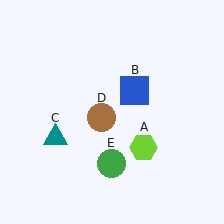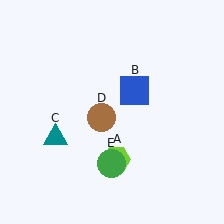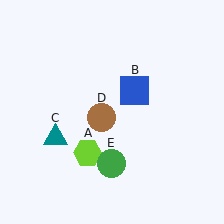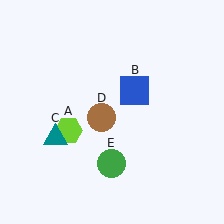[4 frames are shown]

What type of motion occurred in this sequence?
The lime hexagon (object A) rotated clockwise around the center of the scene.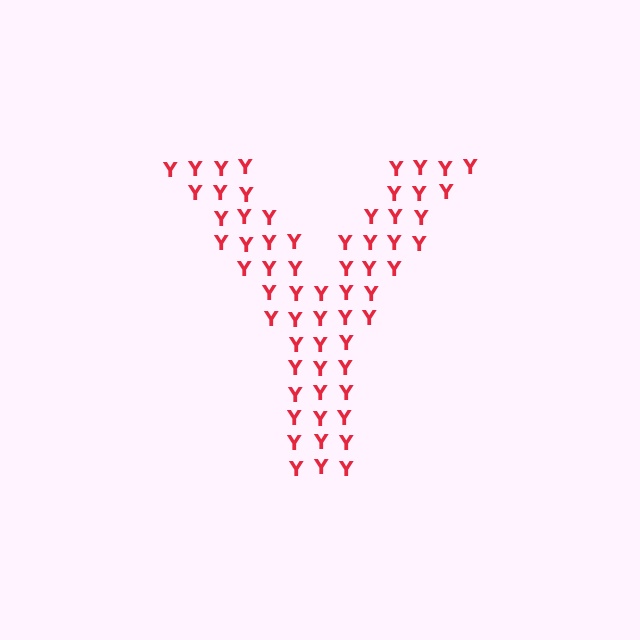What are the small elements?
The small elements are letter Y's.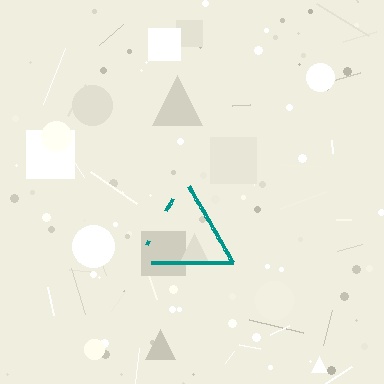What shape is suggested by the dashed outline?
The dashed outline suggests a triangle.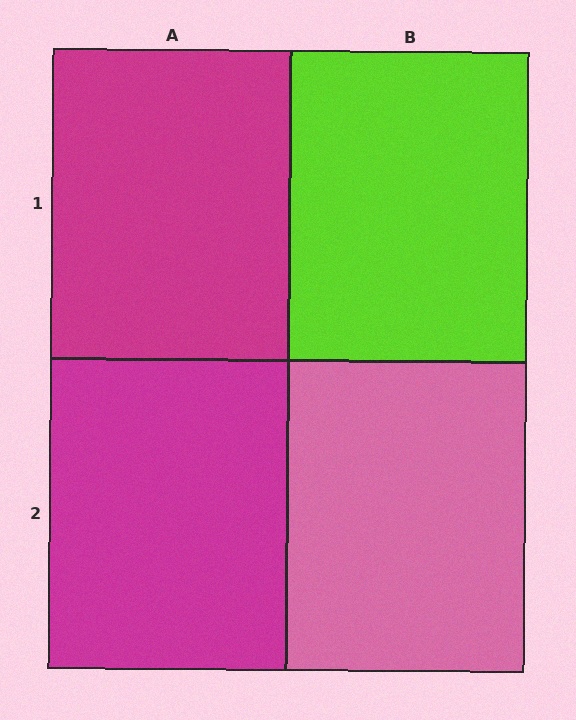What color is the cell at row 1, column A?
Magenta.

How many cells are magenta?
2 cells are magenta.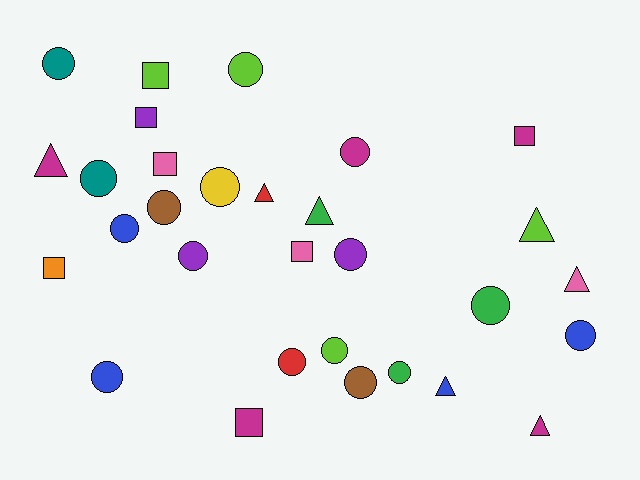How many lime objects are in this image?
There are 4 lime objects.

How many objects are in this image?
There are 30 objects.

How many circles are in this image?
There are 16 circles.